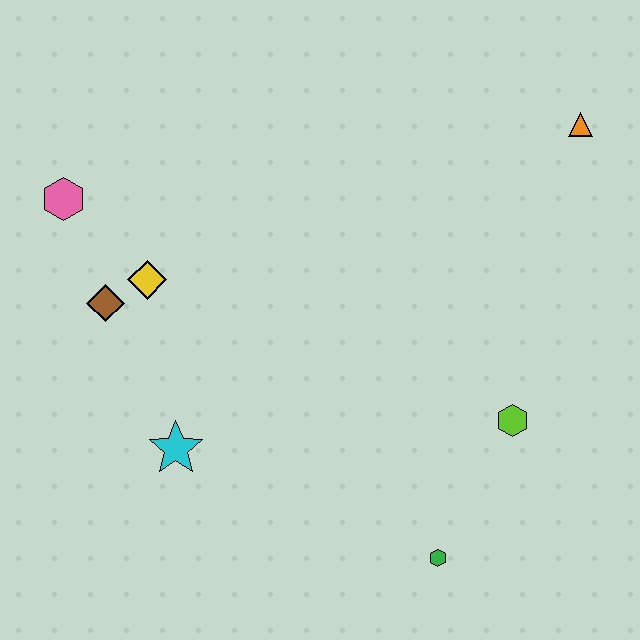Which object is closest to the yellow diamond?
The brown diamond is closest to the yellow diamond.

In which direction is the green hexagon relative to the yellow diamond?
The green hexagon is to the right of the yellow diamond.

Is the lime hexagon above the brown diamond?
No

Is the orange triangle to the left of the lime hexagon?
No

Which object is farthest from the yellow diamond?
The orange triangle is farthest from the yellow diamond.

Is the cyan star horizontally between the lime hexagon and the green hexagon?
No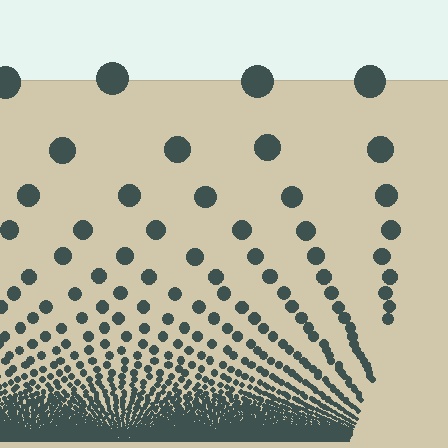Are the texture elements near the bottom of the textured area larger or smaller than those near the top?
Smaller. The gradient is inverted — elements near the bottom are smaller and denser.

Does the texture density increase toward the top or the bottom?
Density increases toward the bottom.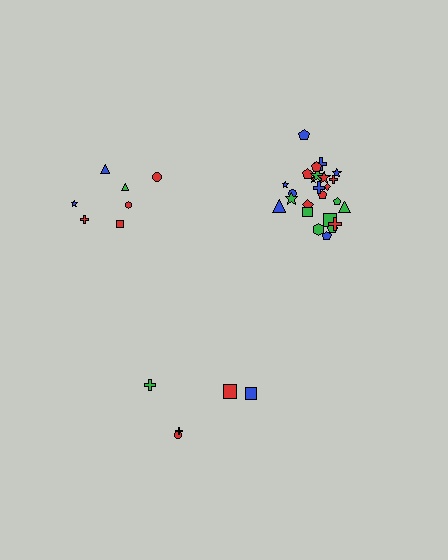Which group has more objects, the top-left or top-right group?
The top-right group.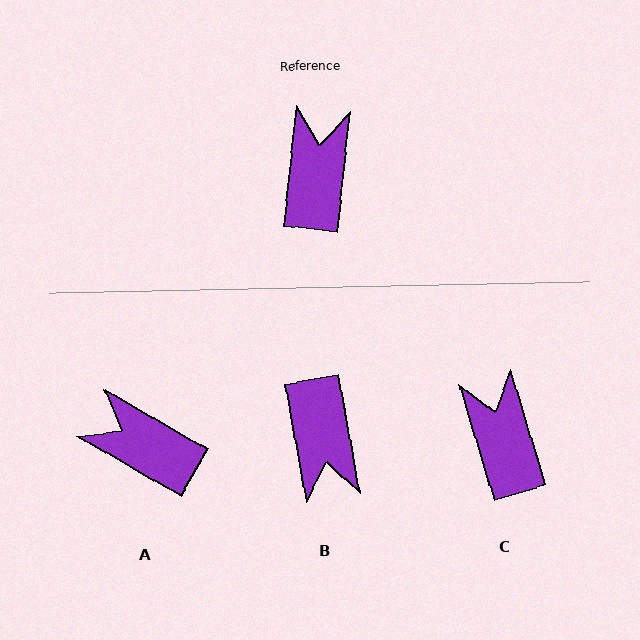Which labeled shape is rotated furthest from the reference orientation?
B, about 164 degrees away.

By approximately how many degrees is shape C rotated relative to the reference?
Approximately 23 degrees counter-clockwise.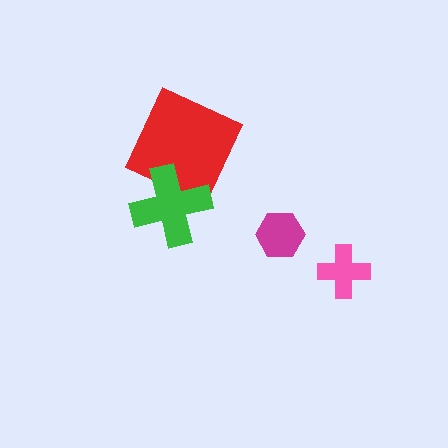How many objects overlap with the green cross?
1 object overlaps with the green cross.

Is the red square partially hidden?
Yes, it is partially covered by another shape.